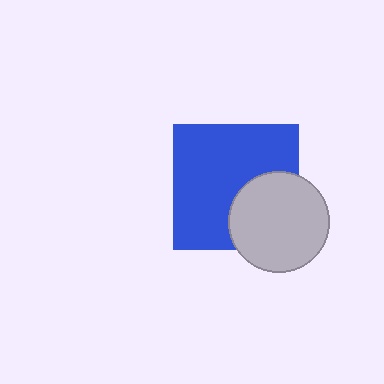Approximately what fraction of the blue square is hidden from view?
Roughly 31% of the blue square is hidden behind the light gray circle.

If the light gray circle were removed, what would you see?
You would see the complete blue square.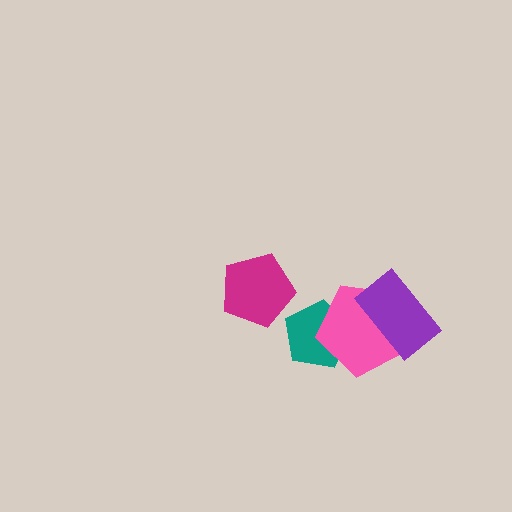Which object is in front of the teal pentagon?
The pink pentagon is in front of the teal pentagon.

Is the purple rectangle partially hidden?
No, no other shape covers it.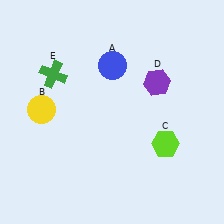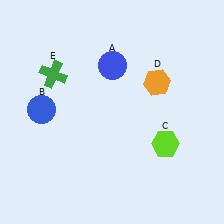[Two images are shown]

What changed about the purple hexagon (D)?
In Image 1, D is purple. In Image 2, it changed to orange.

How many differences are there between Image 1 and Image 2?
There are 2 differences between the two images.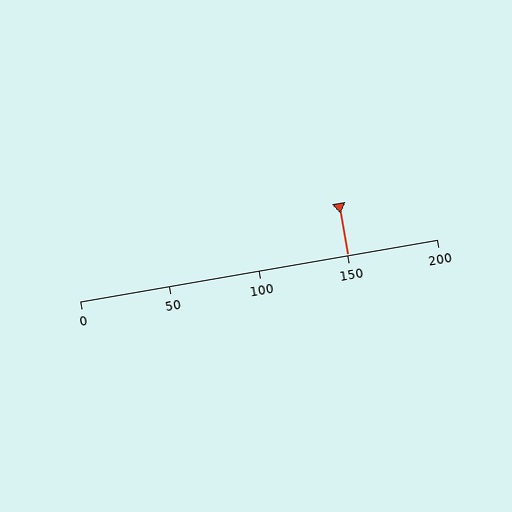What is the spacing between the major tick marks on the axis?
The major ticks are spaced 50 apart.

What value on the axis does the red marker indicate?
The marker indicates approximately 150.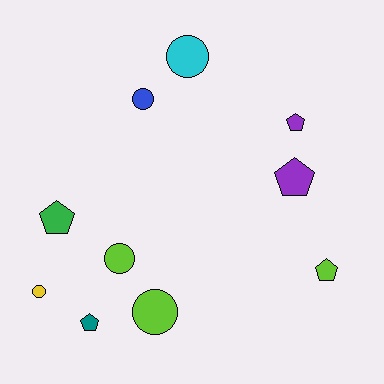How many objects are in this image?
There are 10 objects.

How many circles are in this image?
There are 5 circles.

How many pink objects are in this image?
There are no pink objects.